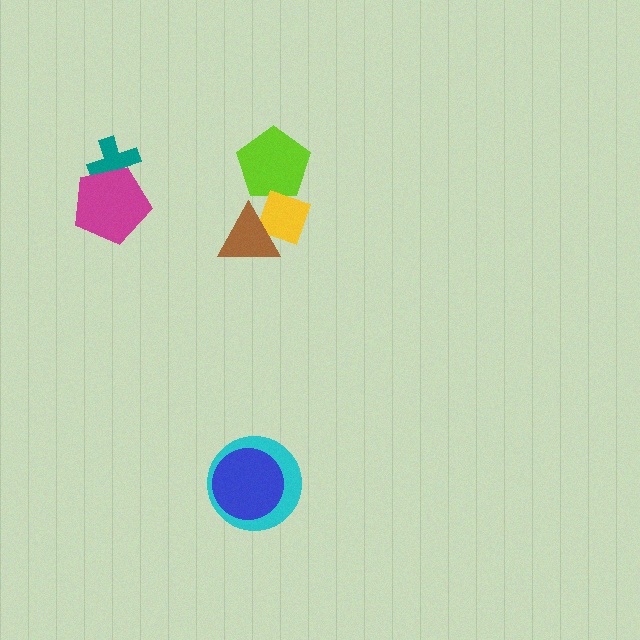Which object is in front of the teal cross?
The magenta pentagon is in front of the teal cross.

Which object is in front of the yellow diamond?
The brown triangle is in front of the yellow diamond.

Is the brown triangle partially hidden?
No, no other shape covers it.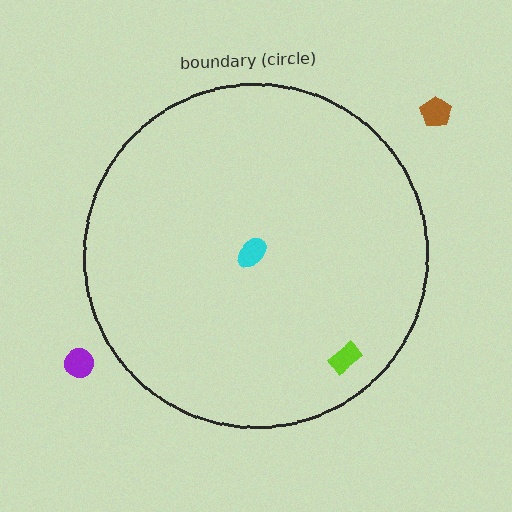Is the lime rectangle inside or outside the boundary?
Inside.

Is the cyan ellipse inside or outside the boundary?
Inside.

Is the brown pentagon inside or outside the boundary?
Outside.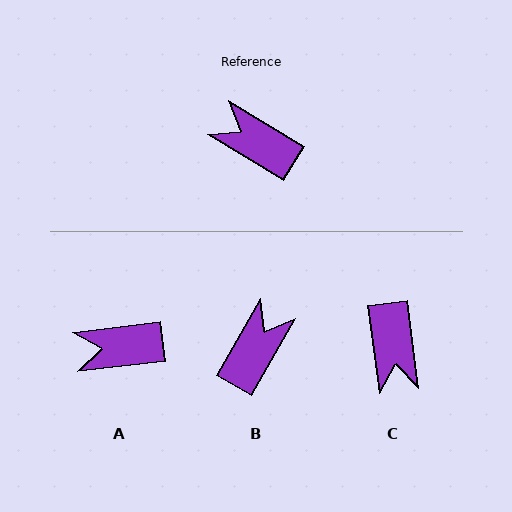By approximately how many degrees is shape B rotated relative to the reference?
Approximately 89 degrees clockwise.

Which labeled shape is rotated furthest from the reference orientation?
C, about 128 degrees away.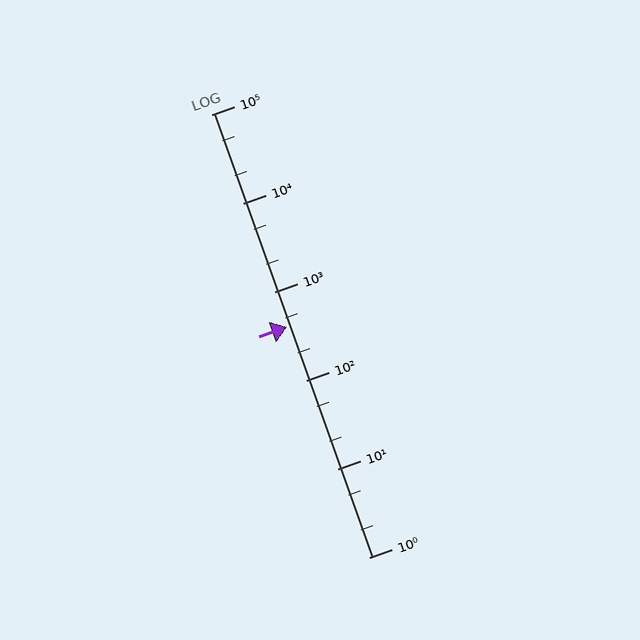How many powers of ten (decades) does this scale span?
The scale spans 5 decades, from 1 to 100000.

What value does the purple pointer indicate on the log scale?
The pointer indicates approximately 400.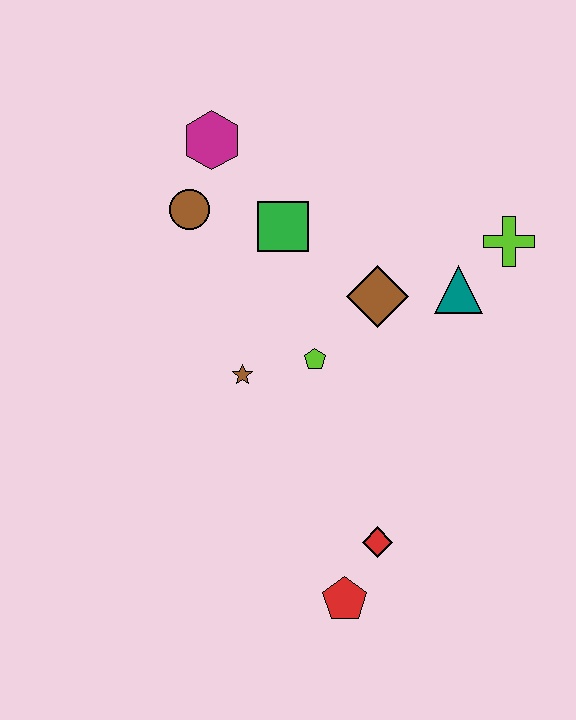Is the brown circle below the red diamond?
No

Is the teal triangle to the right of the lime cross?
No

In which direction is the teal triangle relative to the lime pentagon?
The teal triangle is to the right of the lime pentagon.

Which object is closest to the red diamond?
The red pentagon is closest to the red diamond.